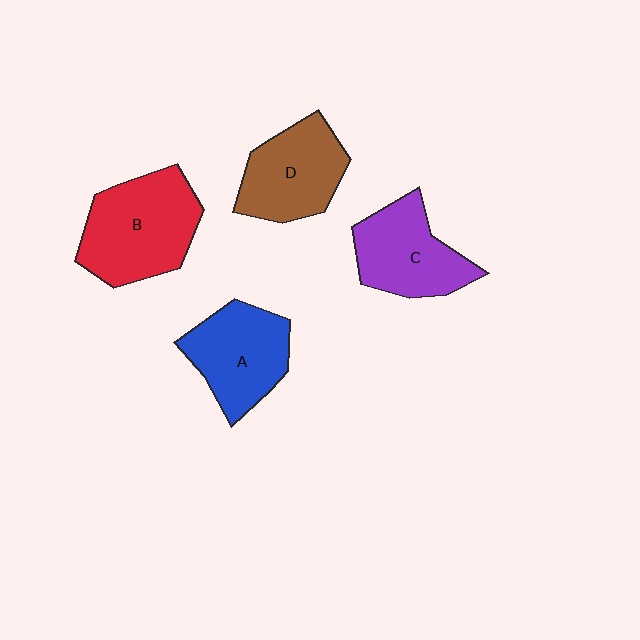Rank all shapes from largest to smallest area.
From largest to smallest: B (red), A (blue), C (purple), D (brown).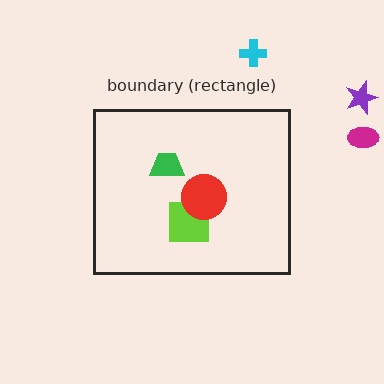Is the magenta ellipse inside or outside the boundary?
Outside.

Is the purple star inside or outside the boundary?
Outside.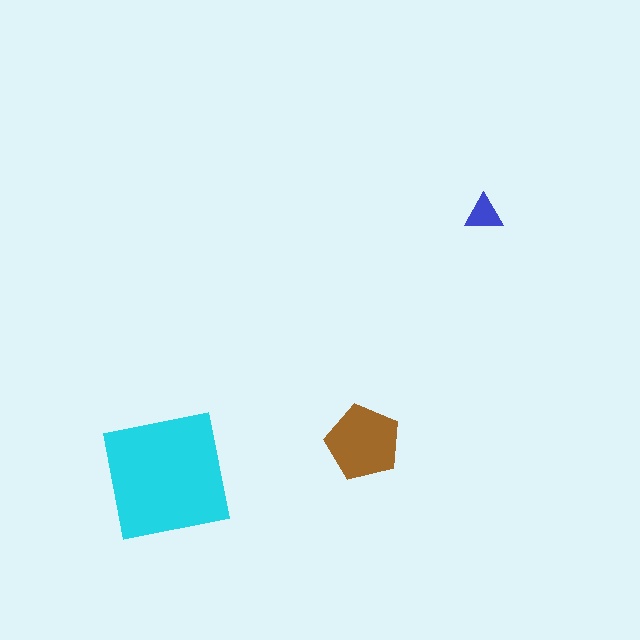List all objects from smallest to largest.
The blue triangle, the brown pentagon, the cyan square.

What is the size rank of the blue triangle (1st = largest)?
3rd.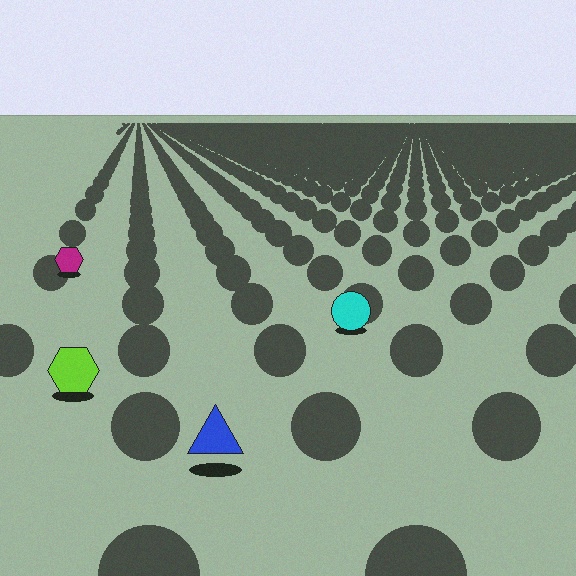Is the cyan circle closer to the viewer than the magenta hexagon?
Yes. The cyan circle is closer — you can tell from the texture gradient: the ground texture is coarser near it.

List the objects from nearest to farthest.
From nearest to farthest: the blue triangle, the lime hexagon, the cyan circle, the magenta hexagon.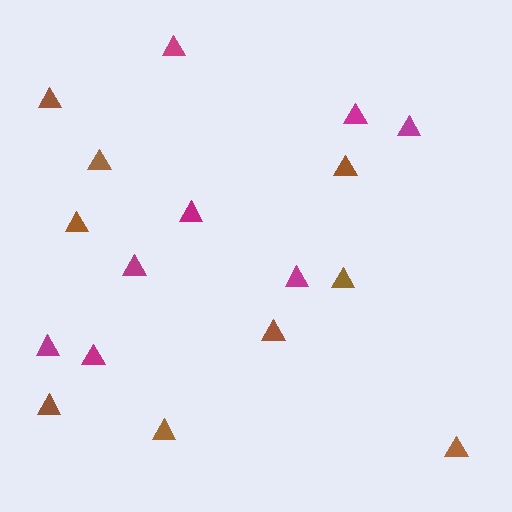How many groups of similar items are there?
There are 2 groups: one group of brown triangles (9) and one group of magenta triangles (8).